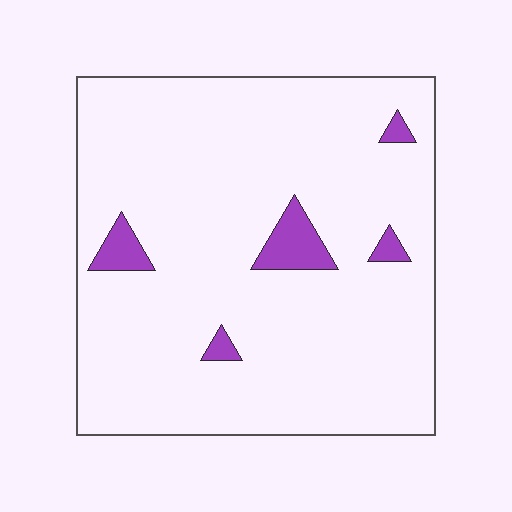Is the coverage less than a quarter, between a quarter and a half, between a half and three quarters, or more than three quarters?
Less than a quarter.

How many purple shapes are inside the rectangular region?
5.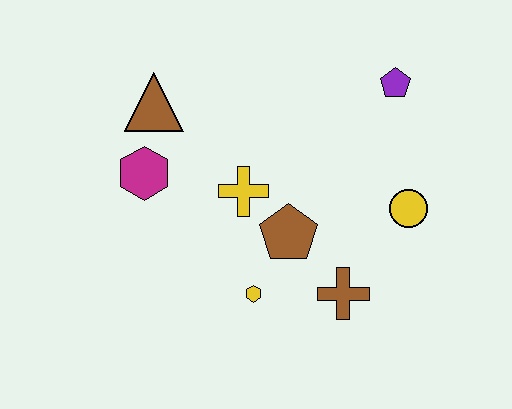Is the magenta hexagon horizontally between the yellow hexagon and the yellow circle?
No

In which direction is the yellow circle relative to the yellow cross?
The yellow circle is to the right of the yellow cross.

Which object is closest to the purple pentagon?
The yellow circle is closest to the purple pentagon.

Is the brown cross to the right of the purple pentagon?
No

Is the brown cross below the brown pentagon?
Yes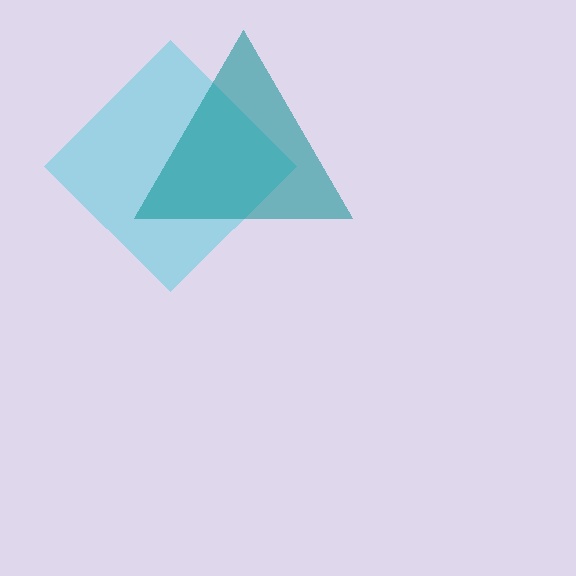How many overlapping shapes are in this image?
There are 2 overlapping shapes in the image.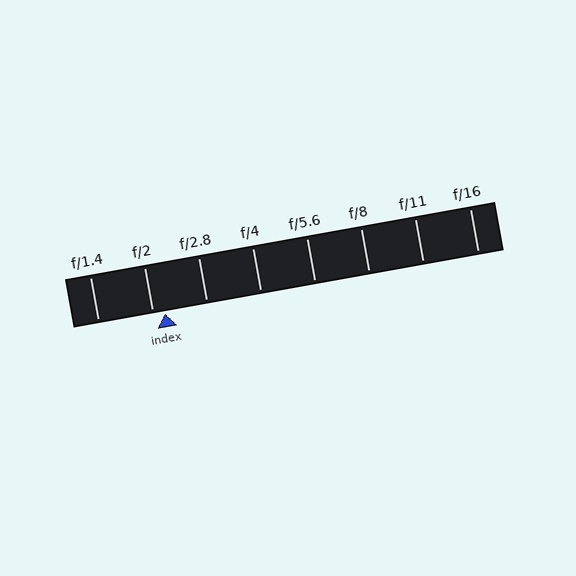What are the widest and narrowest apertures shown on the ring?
The widest aperture shown is f/1.4 and the narrowest is f/16.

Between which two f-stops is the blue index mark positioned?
The index mark is between f/2 and f/2.8.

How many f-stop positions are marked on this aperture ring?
There are 8 f-stop positions marked.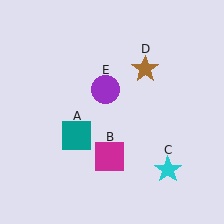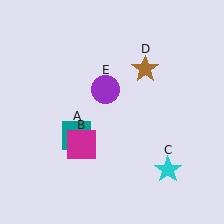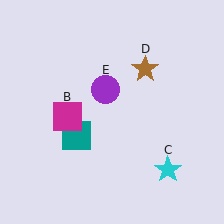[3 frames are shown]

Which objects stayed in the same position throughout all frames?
Teal square (object A) and cyan star (object C) and brown star (object D) and purple circle (object E) remained stationary.